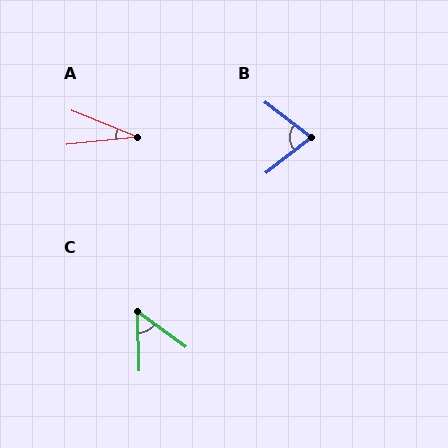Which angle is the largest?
B, at approximately 76 degrees.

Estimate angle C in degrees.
Approximately 52 degrees.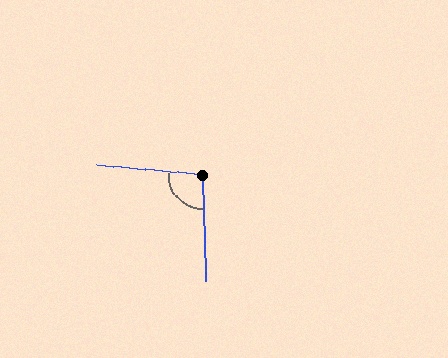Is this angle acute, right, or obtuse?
It is obtuse.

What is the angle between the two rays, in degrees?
Approximately 98 degrees.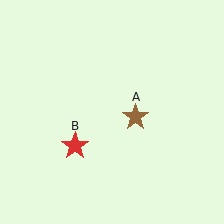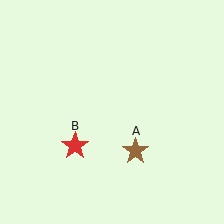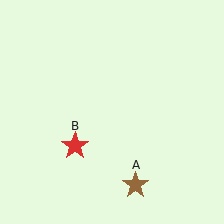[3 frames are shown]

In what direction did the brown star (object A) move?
The brown star (object A) moved down.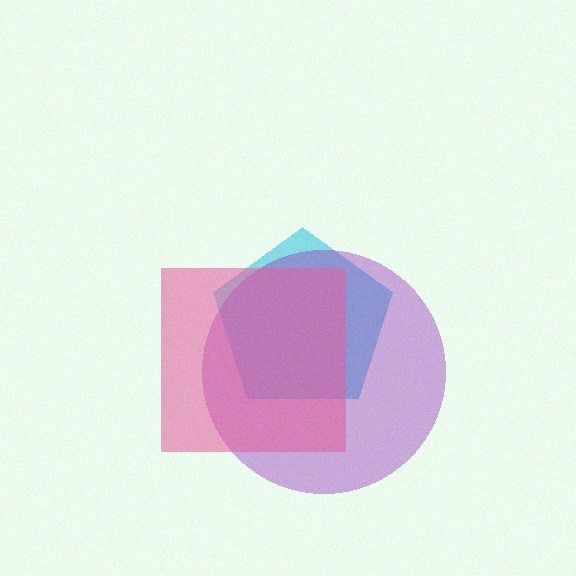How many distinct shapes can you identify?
There are 3 distinct shapes: a cyan pentagon, a purple circle, a pink square.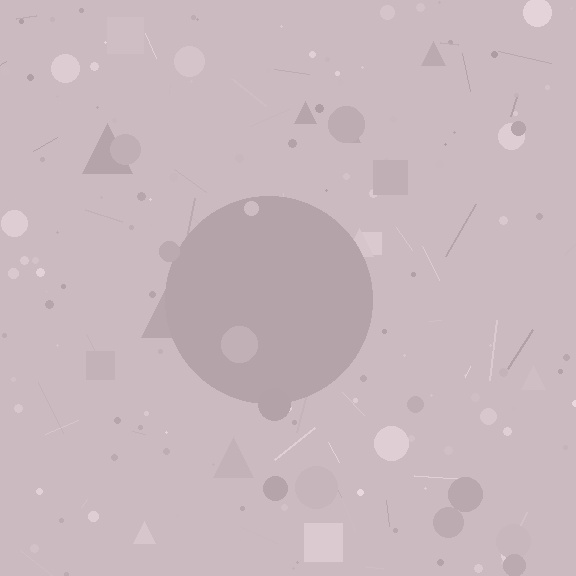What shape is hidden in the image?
A circle is hidden in the image.